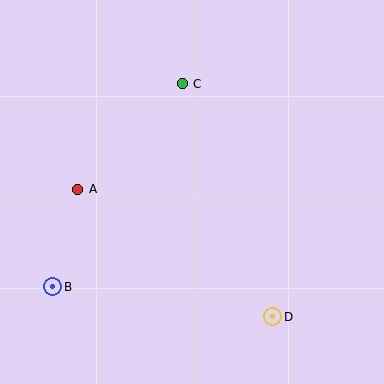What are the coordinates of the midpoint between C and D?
The midpoint between C and D is at (227, 200).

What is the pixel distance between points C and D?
The distance between C and D is 250 pixels.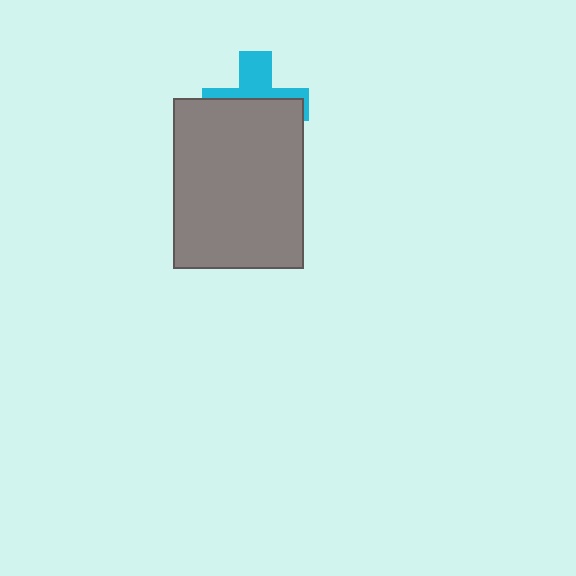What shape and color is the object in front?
The object in front is a gray rectangle.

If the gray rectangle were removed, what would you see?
You would see the complete cyan cross.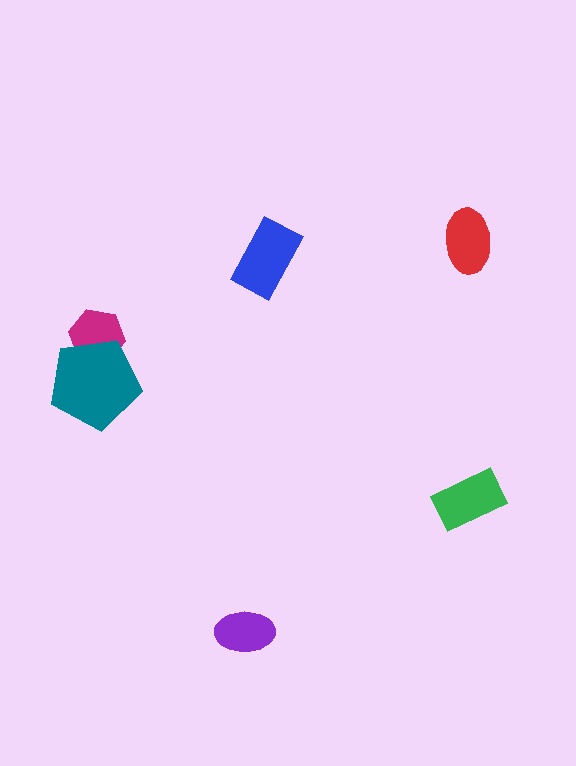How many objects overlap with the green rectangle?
0 objects overlap with the green rectangle.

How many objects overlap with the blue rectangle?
0 objects overlap with the blue rectangle.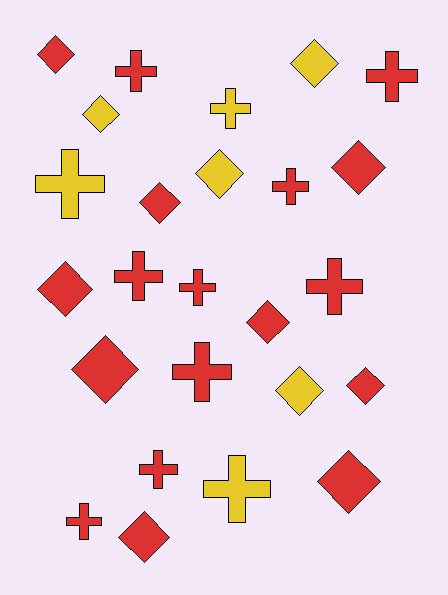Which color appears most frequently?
Red, with 18 objects.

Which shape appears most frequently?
Diamond, with 13 objects.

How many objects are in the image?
There are 25 objects.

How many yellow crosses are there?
There are 3 yellow crosses.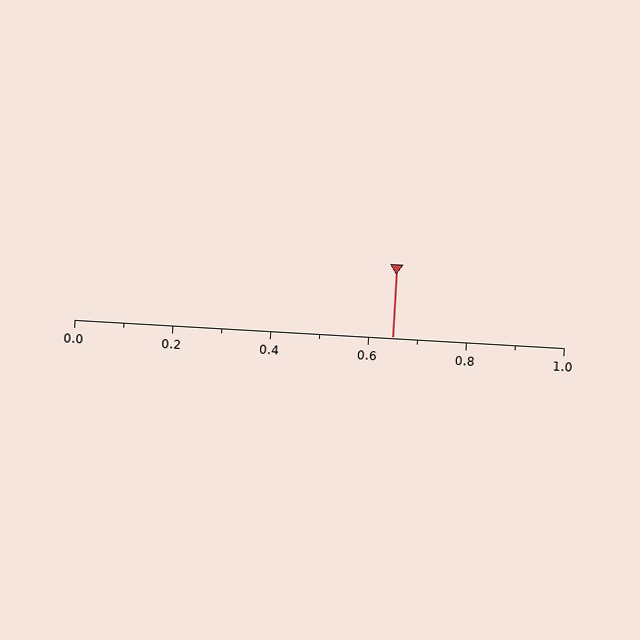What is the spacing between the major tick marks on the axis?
The major ticks are spaced 0.2 apart.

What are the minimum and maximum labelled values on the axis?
The axis runs from 0.0 to 1.0.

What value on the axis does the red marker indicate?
The marker indicates approximately 0.65.